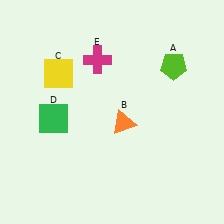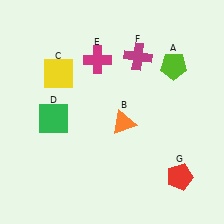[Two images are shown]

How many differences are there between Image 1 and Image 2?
There are 2 differences between the two images.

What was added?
A magenta cross (F), a red pentagon (G) were added in Image 2.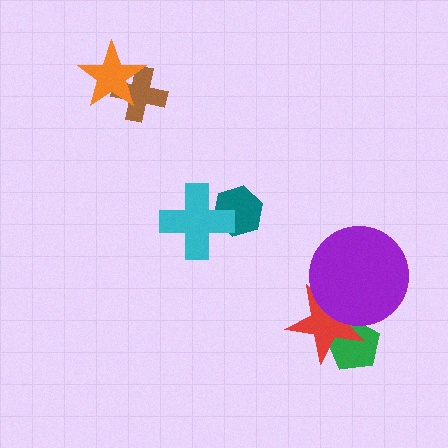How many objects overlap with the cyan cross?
1 object overlaps with the cyan cross.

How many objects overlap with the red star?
2 objects overlap with the red star.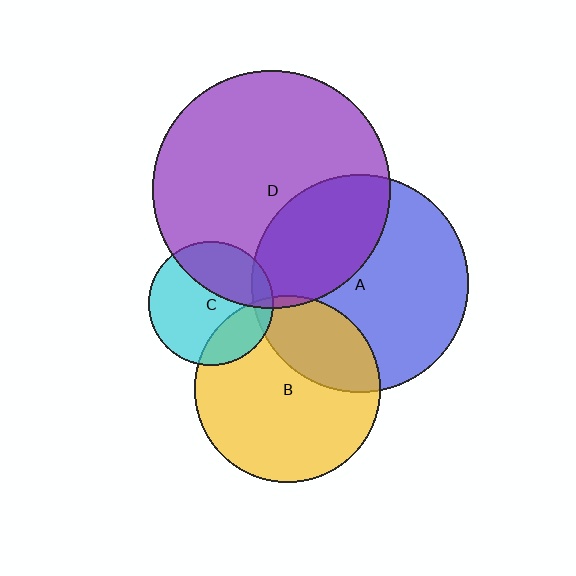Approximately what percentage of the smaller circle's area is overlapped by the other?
Approximately 25%.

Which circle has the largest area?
Circle D (purple).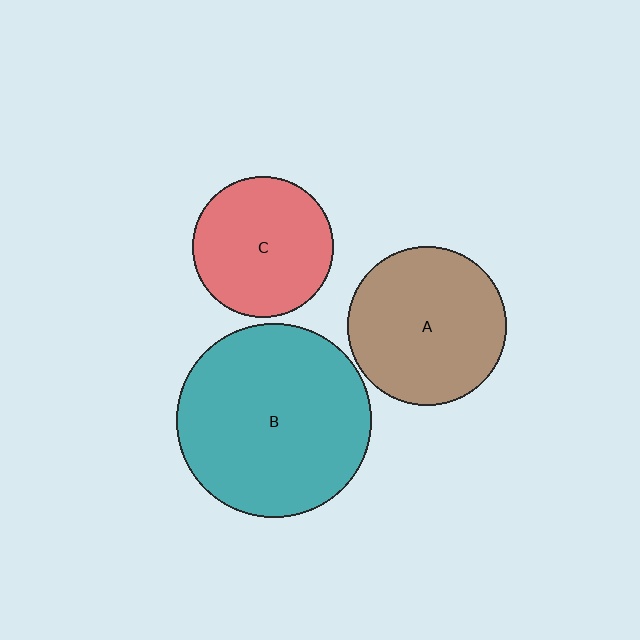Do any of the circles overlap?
No, none of the circles overlap.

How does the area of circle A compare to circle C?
Approximately 1.3 times.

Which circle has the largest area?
Circle B (teal).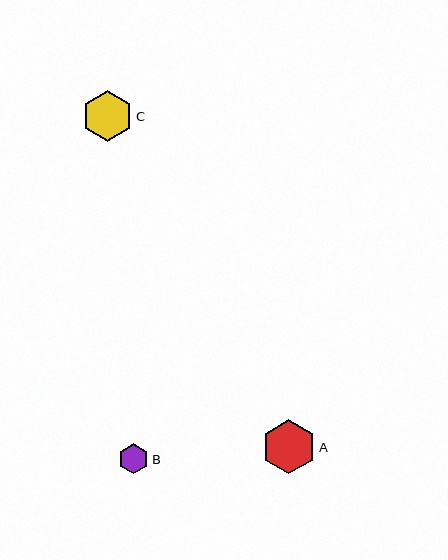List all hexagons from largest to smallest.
From largest to smallest: A, C, B.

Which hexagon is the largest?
Hexagon A is the largest with a size of approximately 54 pixels.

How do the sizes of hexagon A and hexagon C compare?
Hexagon A and hexagon C are approximately the same size.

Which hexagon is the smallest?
Hexagon B is the smallest with a size of approximately 30 pixels.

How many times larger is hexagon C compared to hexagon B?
Hexagon C is approximately 1.7 times the size of hexagon B.